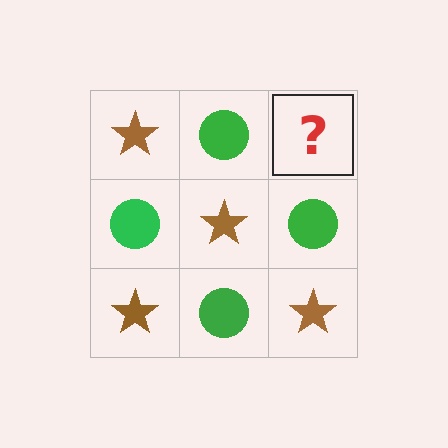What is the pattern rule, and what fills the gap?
The rule is that it alternates brown star and green circle in a checkerboard pattern. The gap should be filled with a brown star.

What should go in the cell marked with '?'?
The missing cell should contain a brown star.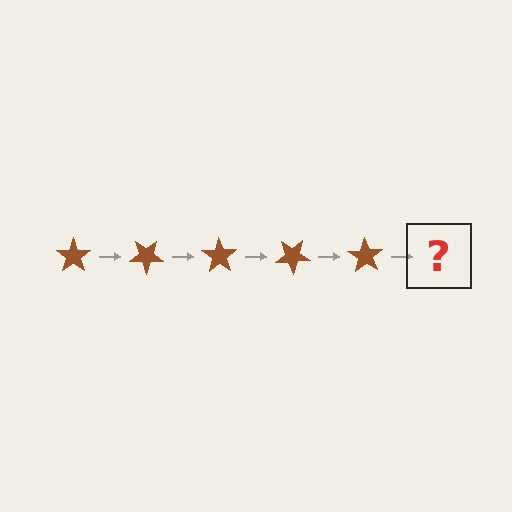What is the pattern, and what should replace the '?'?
The pattern is that the star rotates 35 degrees each step. The '?' should be a brown star rotated 175 degrees.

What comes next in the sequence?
The next element should be a brown star rotated 175 degrees.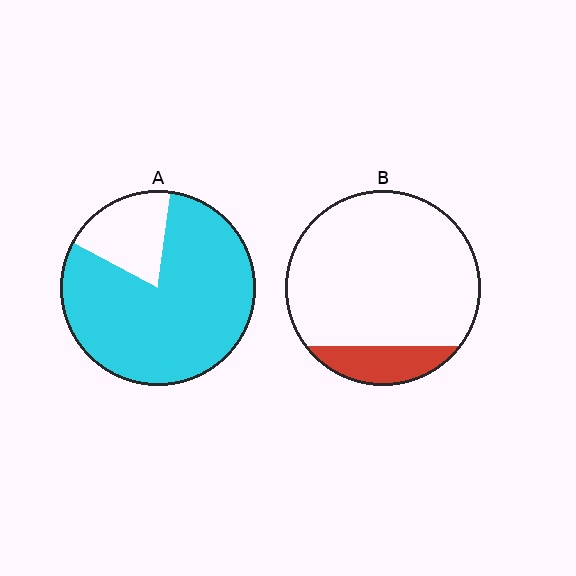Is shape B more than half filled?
No.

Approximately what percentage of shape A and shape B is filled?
A is approximately 80% and B is approximately 15%.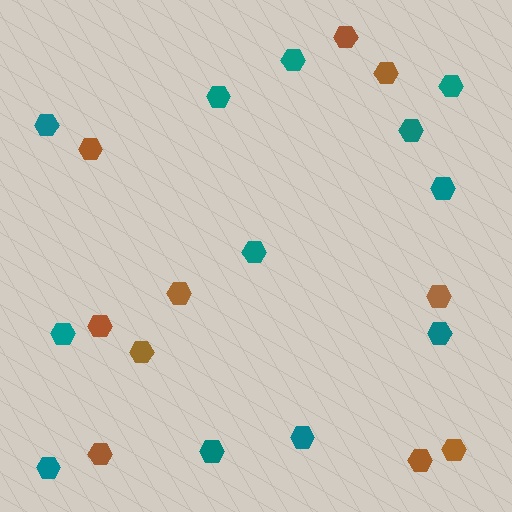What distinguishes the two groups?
There are 2 groups: one group of teal hexagons (12) and one group of brown hexagons (10).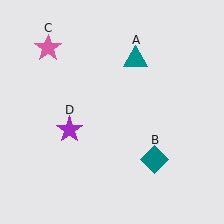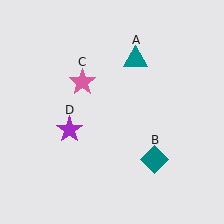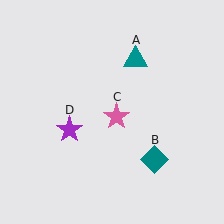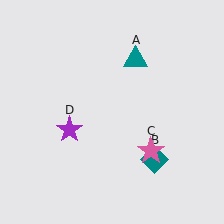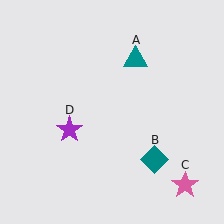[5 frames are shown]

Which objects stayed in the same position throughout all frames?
Teal triangle (object A) and teal diamond (object B) and purple star (object D) remained stationary.